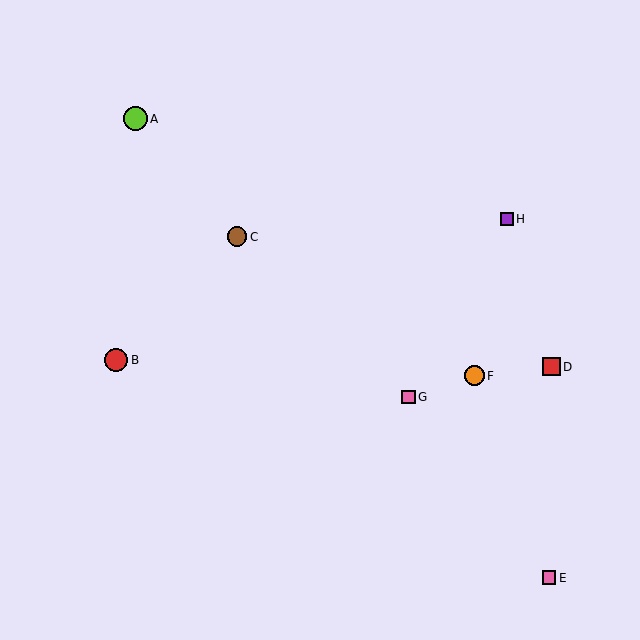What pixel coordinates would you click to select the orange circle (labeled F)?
Click at (474, 376) to select the orange circle F.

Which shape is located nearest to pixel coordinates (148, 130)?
The lime circle (labeled A) at (135, 119) is nearest to that location.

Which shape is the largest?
The lime circle (labeled A) is the largest.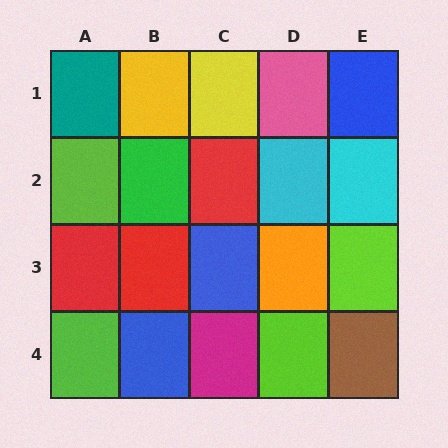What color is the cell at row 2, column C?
Red.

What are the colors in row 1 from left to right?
Teal, yellow, yellow, pink, blue.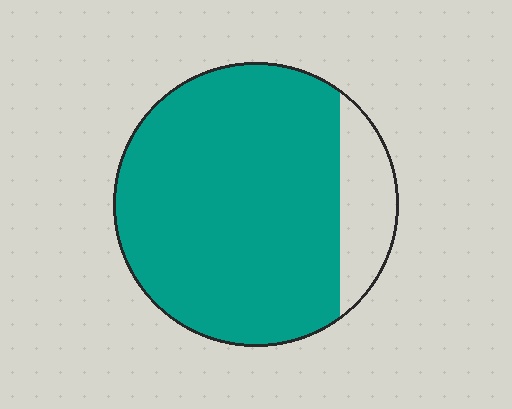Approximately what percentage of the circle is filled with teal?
Approximately 85%.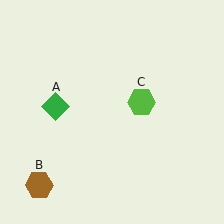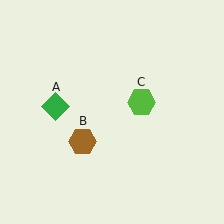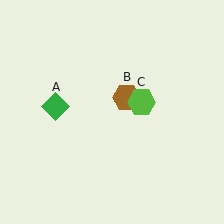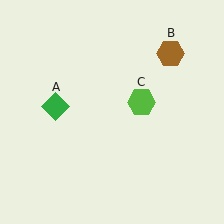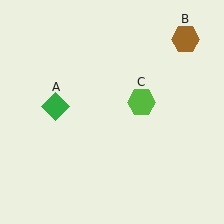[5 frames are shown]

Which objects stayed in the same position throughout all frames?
Green diamond (object A) and lime hexagon (object C) remained stationary.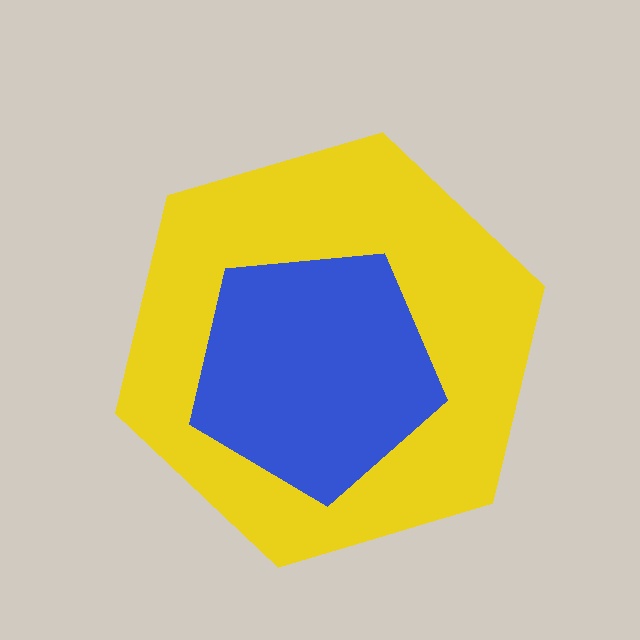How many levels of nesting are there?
2.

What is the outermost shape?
The yellow hexagon.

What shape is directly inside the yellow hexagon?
The blue pentagon.